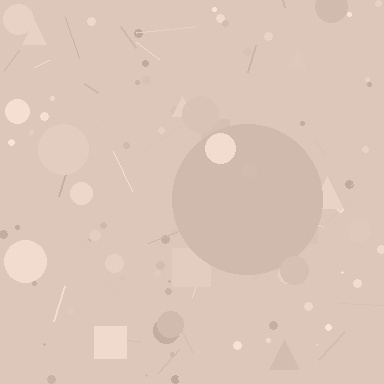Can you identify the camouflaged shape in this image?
The camouflaged shape is a circle.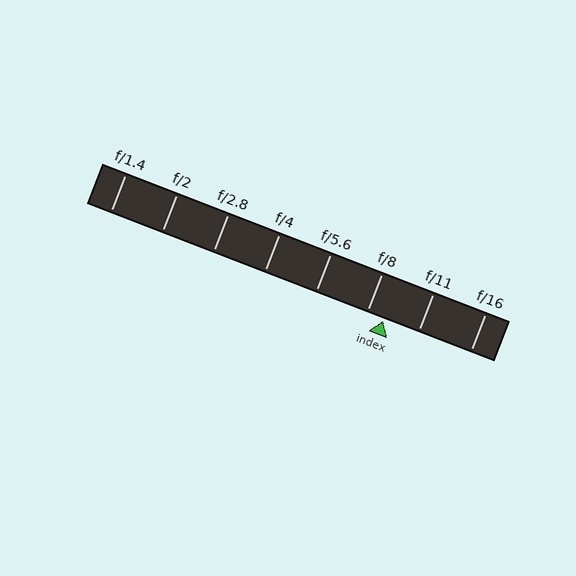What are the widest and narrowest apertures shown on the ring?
The widest aperture shown is f/1.4 and the narrowest is f/16.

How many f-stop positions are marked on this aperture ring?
There are 8 f-stop positions marked.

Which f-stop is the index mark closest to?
The index mark is closest to f/8.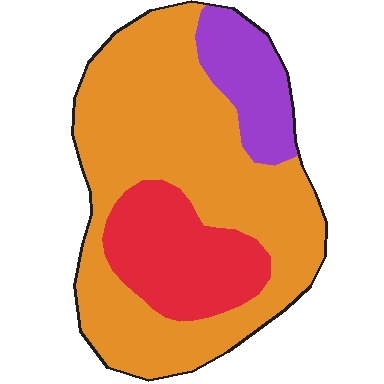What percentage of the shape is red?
Red covers 21% of the shape.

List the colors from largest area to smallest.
From largest to smallest: orange, red, purple.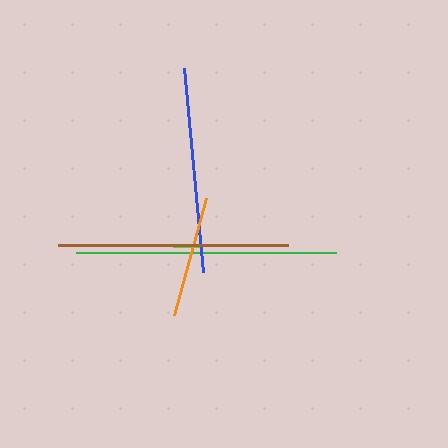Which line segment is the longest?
The green line is the longest at approximately 260 pixels.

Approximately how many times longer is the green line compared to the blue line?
The green line is approximately 1.3 times the length of the blue line.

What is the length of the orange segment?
The orange segment is approximately 121 pixels long.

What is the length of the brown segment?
The brown segment is approximately 230 pixels long.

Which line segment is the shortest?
The lime line is the shortest at approximately 83 pixels.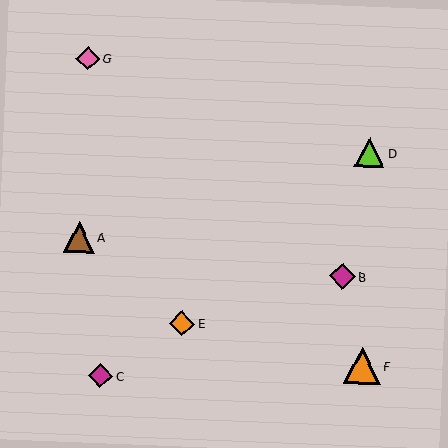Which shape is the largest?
The orange triangle (labeled F) is the largest.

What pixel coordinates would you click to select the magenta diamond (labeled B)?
Click at (342, 277) to select the magenta diamond B.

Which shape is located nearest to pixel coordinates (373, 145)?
The lime triangle (labeled D) at (370, 152) is nearest to that location.